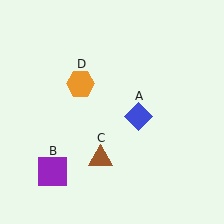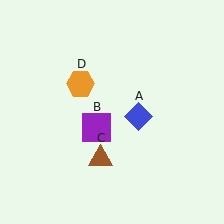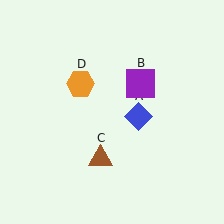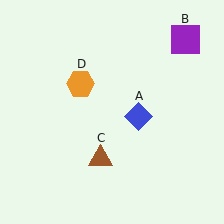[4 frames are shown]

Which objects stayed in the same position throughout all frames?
Blue diamond (object A) and brown triangle (object C) and orange hexagon (object D) remained stationary.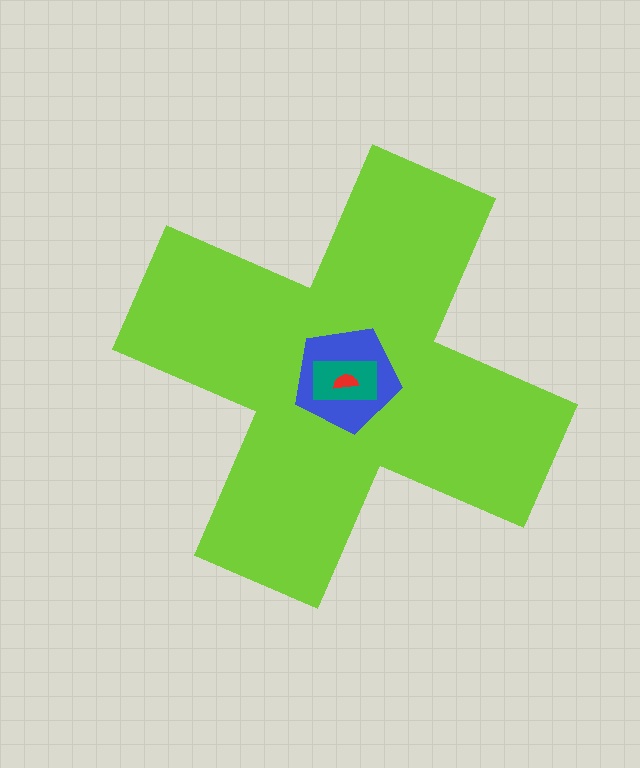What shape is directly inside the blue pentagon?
The teal rectangle.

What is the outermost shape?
The lime cross.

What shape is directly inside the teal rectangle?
The red semicircle.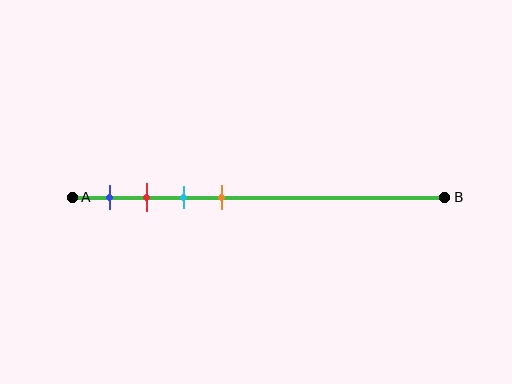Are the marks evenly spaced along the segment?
Yes, the marks are approximately evenly spaced.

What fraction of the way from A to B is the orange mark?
The orange mark is approximately 40% (0.4) of the way from A to B.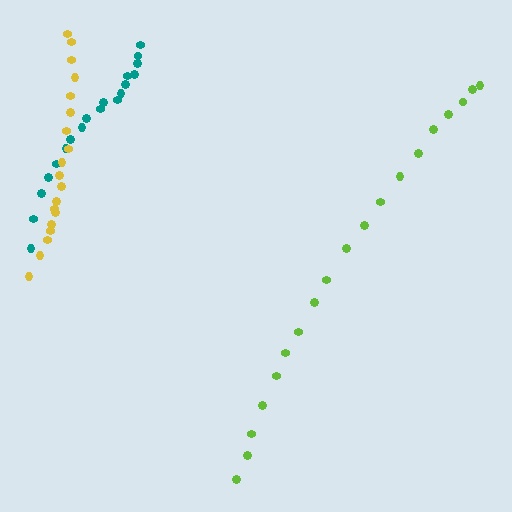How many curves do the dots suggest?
There are 3 distinct paths.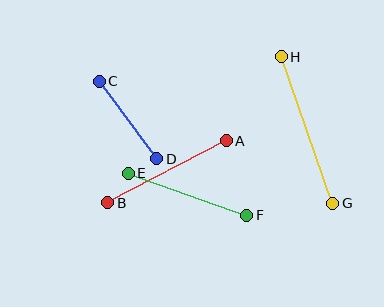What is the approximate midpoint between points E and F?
The midpoint is at approximately (187, 194) pixels.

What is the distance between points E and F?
The distance is approximately 125 pixels.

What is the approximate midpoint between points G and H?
The midpoint is at approximately (307, 130) pixels.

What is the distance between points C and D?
The distance is approximately 96 pixels.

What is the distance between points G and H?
The distance is approximately 155 pixels.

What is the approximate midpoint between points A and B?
The midpoint is at approximately (167, 172) pixels.